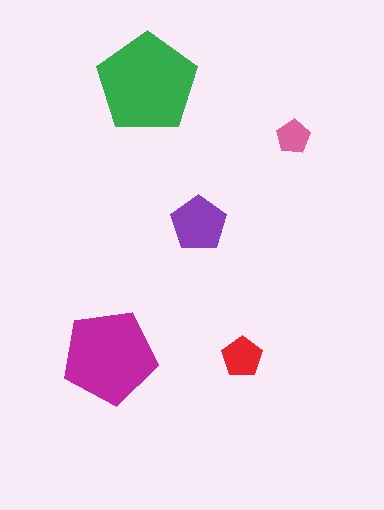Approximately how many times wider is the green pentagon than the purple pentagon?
About 2 times wider.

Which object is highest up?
The green pentagon is topmost.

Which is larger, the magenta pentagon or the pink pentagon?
The magenta one.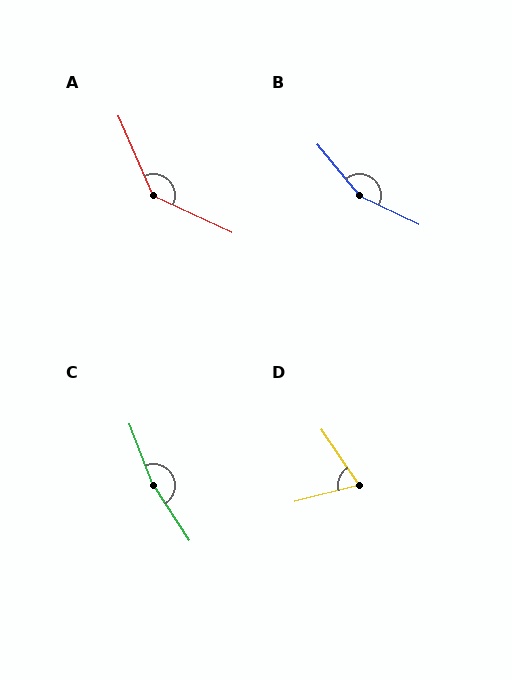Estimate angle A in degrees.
Approximately 138 degrees.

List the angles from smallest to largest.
D (70°), A (138°), B (155°), C (168°).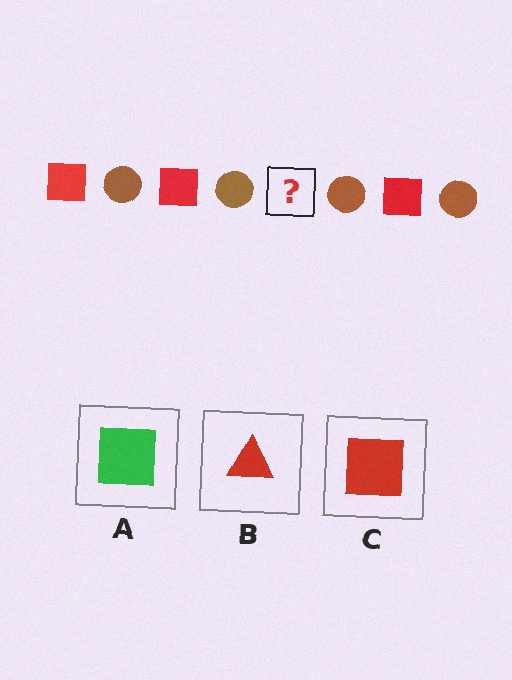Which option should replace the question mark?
Option C.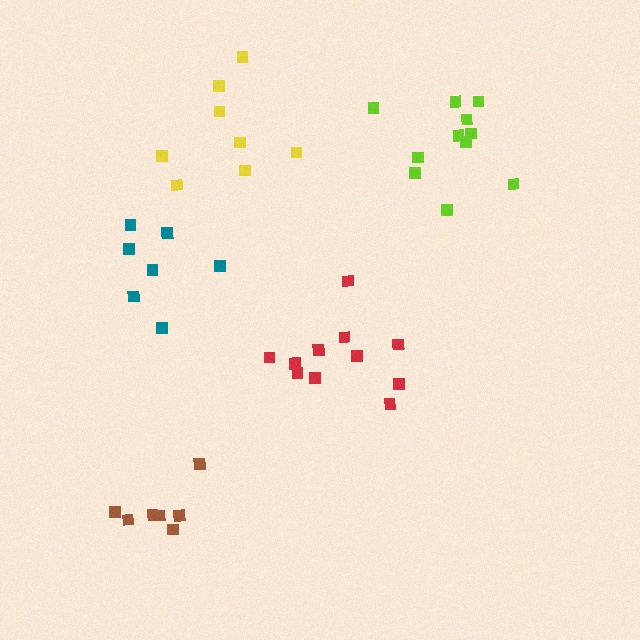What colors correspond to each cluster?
The clusters are colored: yellow, red, teal, brown, lime.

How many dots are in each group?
Group 1: 8 dots, Group 2: 11 dots, Group 3: 7 dots, Group 4: 7 dots, Group 5: 11 dots (44 total).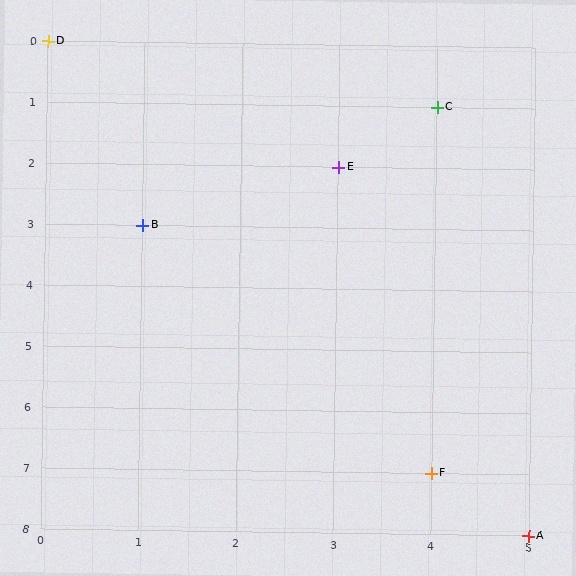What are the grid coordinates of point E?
Point E is at grid coordinates (3, 2).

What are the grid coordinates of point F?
Point F is at grid coordinates (4, 7).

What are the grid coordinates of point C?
Point C is at grid coordinates (4, 1).